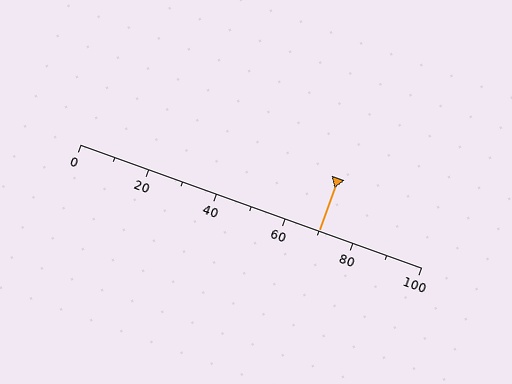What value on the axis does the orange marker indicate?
The marker indicates approximately 70.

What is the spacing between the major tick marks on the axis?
The major ticks are spaced 20 apart.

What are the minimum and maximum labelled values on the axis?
The axis runs from 0 to 100.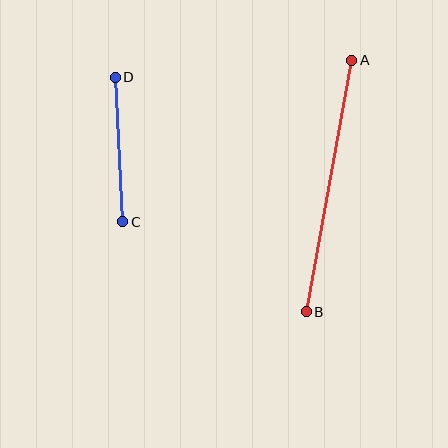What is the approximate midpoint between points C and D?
The midpoint is at approximately (119, 150) pixels.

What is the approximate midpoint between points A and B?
The midpoint is at approximately (329, 186) pixels.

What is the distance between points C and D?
The distance is approximately 145 pixels.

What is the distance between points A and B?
The distance is approximately 256 pixels.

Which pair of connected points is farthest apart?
Points A and B are farthest apart.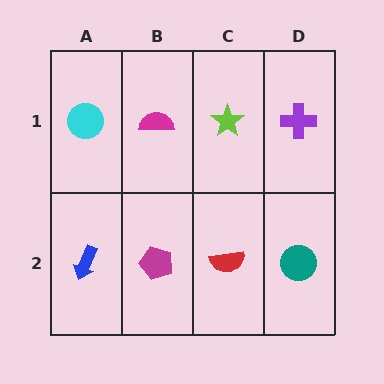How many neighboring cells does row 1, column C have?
3.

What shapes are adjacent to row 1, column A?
A blue arrow (row 2, column A), a magenta semicircle (row 1, column B).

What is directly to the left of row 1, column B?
A cyan circle.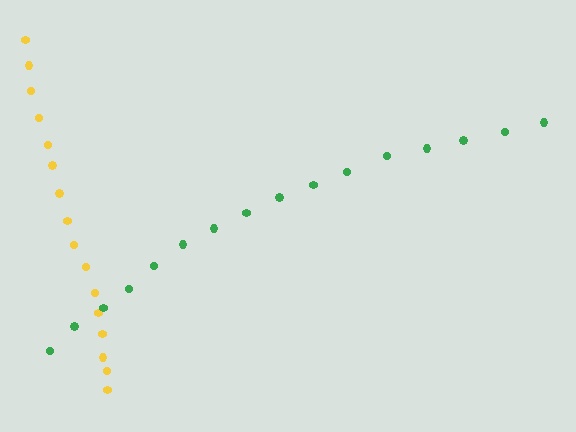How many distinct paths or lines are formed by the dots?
There are 2 distinct paths.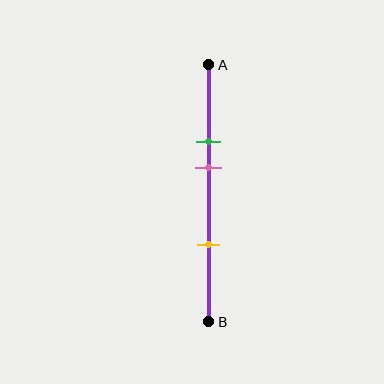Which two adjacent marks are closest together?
The green and pink marks are the closest adjacent pair.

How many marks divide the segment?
There are 3 marks dividing the segment.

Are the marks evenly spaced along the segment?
No, the marks are not evenly spaced.